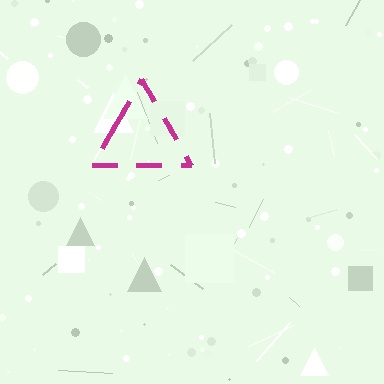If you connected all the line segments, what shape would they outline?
They would outline a triangle.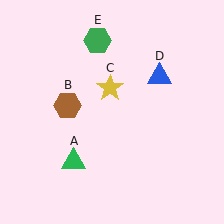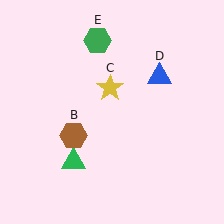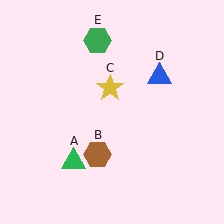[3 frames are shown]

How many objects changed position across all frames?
1 object changed position: brown hexagon (object B).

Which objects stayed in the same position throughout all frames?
Green triangle (object A) and yellow star (object C) and blue triangle (object D) and green hexagon (object E) remained stationary.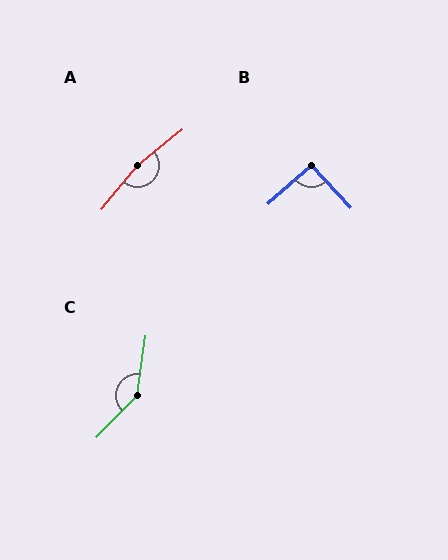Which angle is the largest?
A, at approximately 168 degrees.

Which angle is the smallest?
B, at approximately 92 degrees.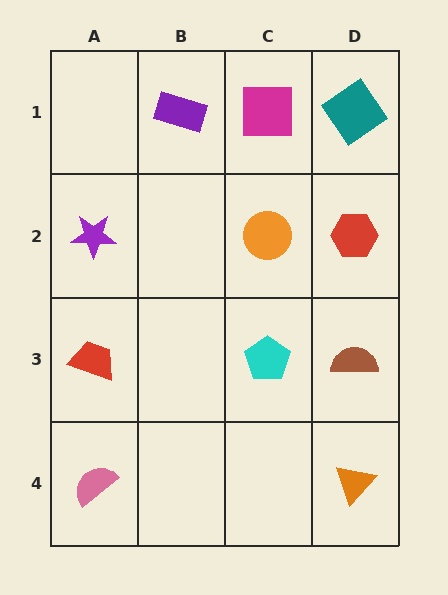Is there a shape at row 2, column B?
No, that cell is empty.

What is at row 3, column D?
A brown semicircle.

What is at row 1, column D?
A teal diamond.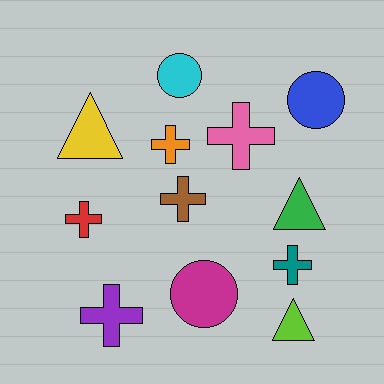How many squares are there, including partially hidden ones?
There are no squares.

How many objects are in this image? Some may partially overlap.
There are 12 objects.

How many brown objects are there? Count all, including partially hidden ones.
There is 1 brown object.